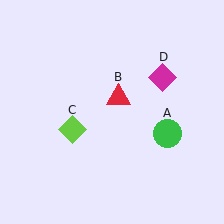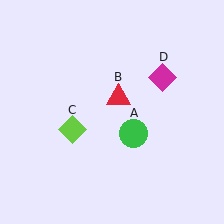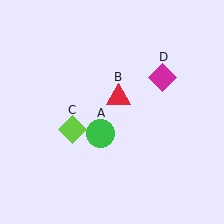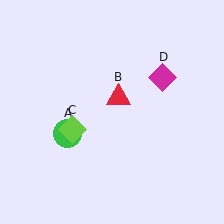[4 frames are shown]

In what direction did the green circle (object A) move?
The green circle (object A) moved left.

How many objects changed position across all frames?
1 object changed position: green circle (object A).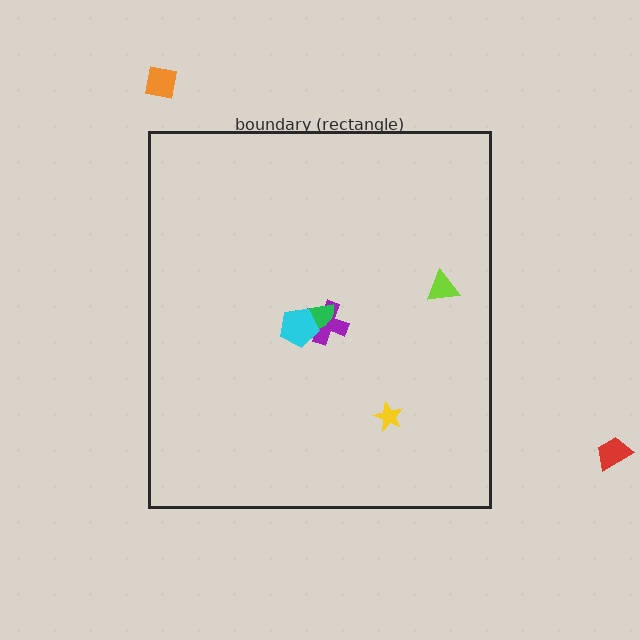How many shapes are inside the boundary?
5 inside, 2 outside.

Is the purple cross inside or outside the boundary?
Inside.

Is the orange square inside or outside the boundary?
Outside.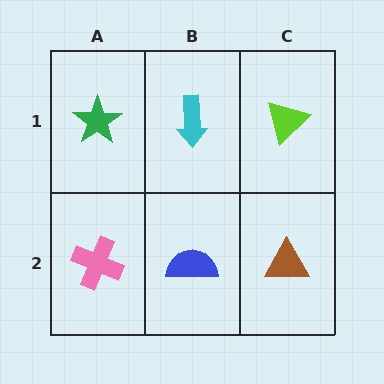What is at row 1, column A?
A green star.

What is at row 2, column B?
A blue semicircle.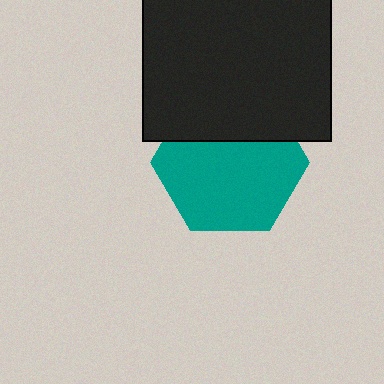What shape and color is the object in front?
The object in front is a black square.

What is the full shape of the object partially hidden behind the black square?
The partially hidden object is a teal hexagon.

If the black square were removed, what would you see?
You would see the complete teal hexagon.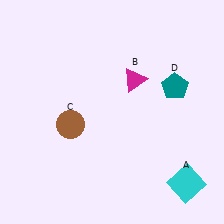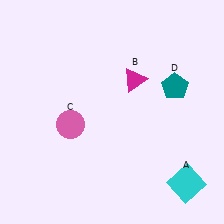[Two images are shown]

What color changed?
The circle (C) changed from brown in Image 1 to pink in Image 2.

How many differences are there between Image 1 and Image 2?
There is 1 difference between the two images.